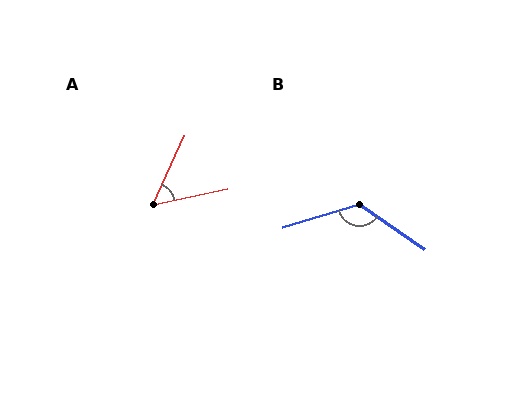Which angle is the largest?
B, at approximately 129 degrees.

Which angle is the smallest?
A, at approximately 53 degrees.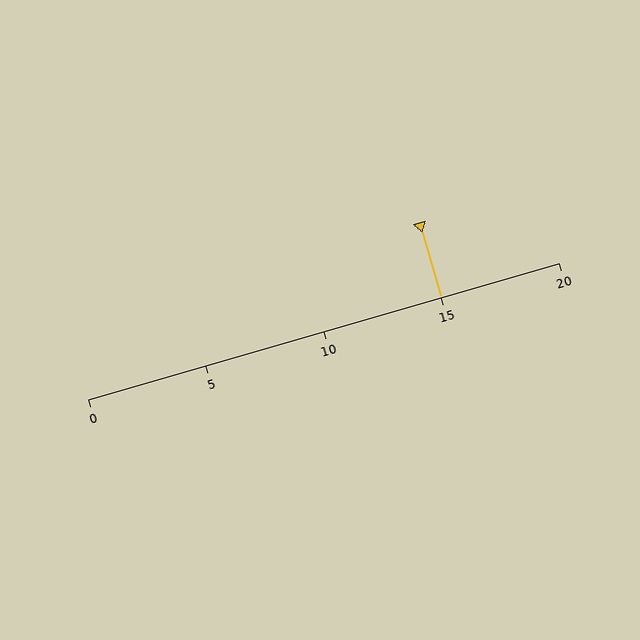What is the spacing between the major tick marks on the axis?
The major ticks are spaced 5 apart.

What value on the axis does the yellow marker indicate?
The marker indicates approximately 15.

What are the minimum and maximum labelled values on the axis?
The axis runs from 0 to 20.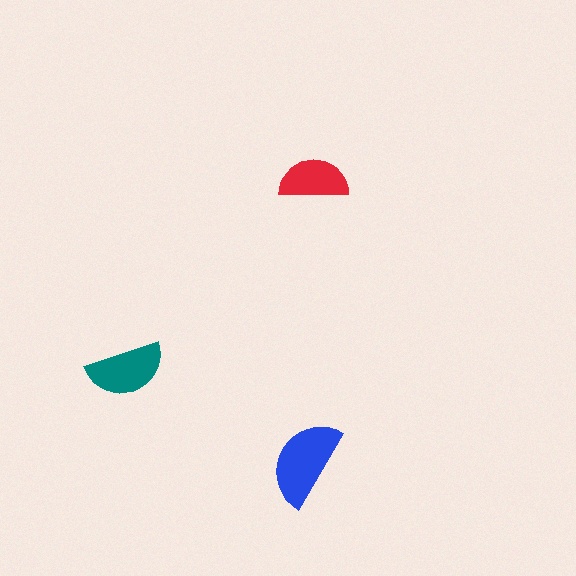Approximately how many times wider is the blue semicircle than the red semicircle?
About 1.5 times wider.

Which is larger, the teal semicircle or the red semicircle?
The teal one.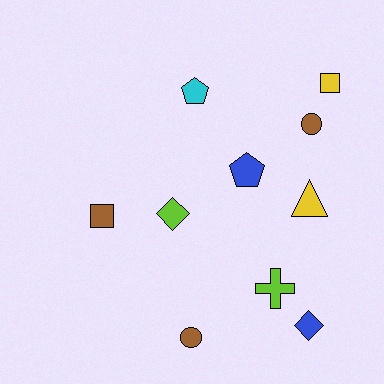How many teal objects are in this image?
There are no teal objects.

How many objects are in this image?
There are 10 objects.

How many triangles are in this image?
There is 1 triangle.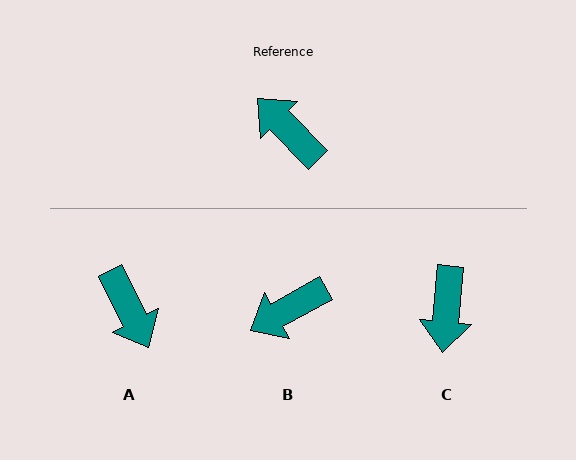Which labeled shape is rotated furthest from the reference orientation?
A, about 163 degrees away.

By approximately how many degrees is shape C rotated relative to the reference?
Approximately 130 degrees counter-clockwise.